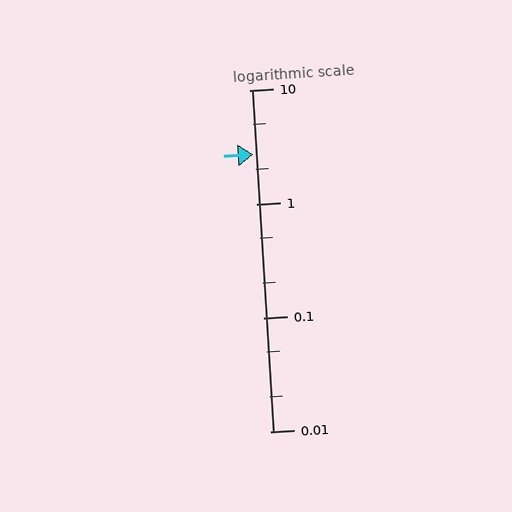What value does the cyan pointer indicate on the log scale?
The pointer indicates approximately 2.7.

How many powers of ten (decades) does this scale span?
The scale spans 3 decades, from 0.01 to 10.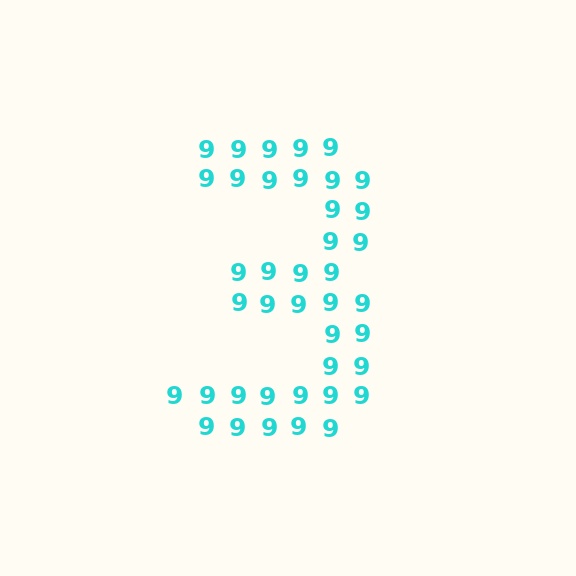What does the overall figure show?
The overall figure shows the digit 3.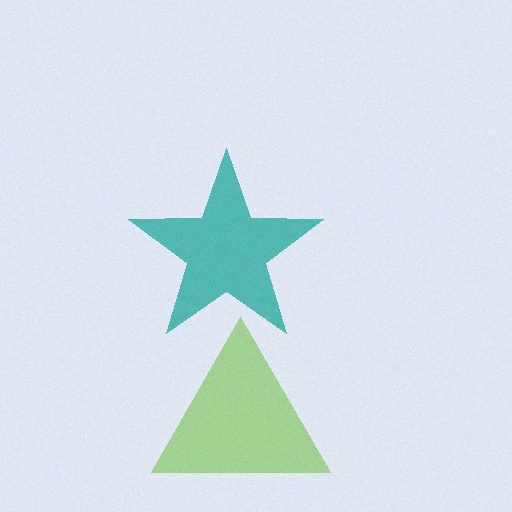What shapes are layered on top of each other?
The layered shapes are: a teal star, a lime triangle.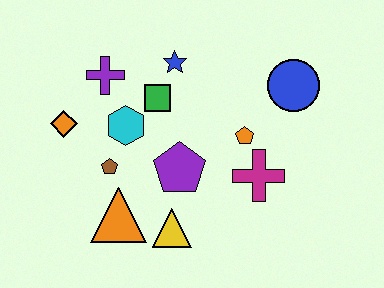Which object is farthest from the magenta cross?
The orange diamond is farthest from the magenta cross.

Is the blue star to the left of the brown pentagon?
No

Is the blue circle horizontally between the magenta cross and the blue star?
No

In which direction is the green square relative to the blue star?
The green square is below the blue star.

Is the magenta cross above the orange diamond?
No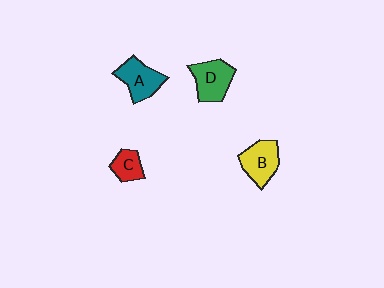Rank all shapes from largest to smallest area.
From largest to smallest: D (green), A (teal), B (yellow), C (red).